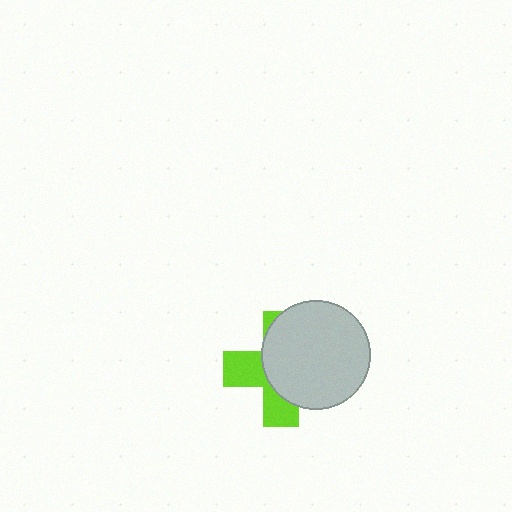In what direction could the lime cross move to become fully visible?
The lime cross could move left. That would shift it out from behind the light gray circle entirely.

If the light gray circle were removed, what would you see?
You would see the complete lime cross.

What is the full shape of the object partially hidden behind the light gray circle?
The partially hidden object is a lime cross.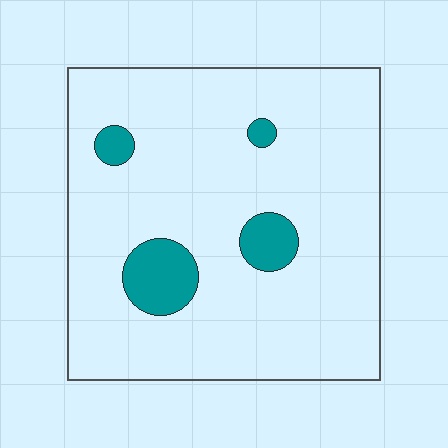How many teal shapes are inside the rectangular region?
4.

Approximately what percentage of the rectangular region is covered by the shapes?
Approximately 10%.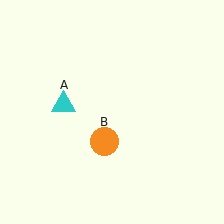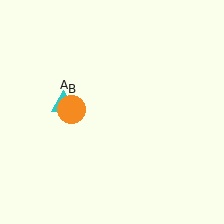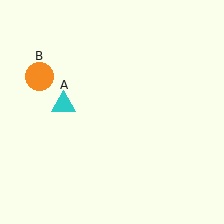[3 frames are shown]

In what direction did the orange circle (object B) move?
The orange circle (object B) moved up and to the left.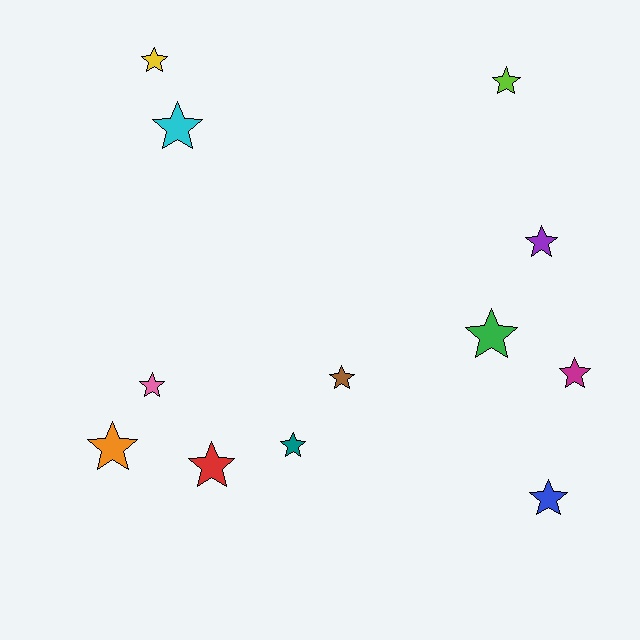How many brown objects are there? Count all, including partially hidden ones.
There is 1 brown object.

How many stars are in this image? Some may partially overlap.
There are 12 stars.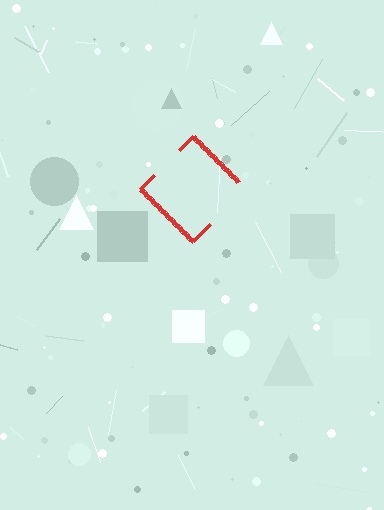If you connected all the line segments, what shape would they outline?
They would outline a diamond.